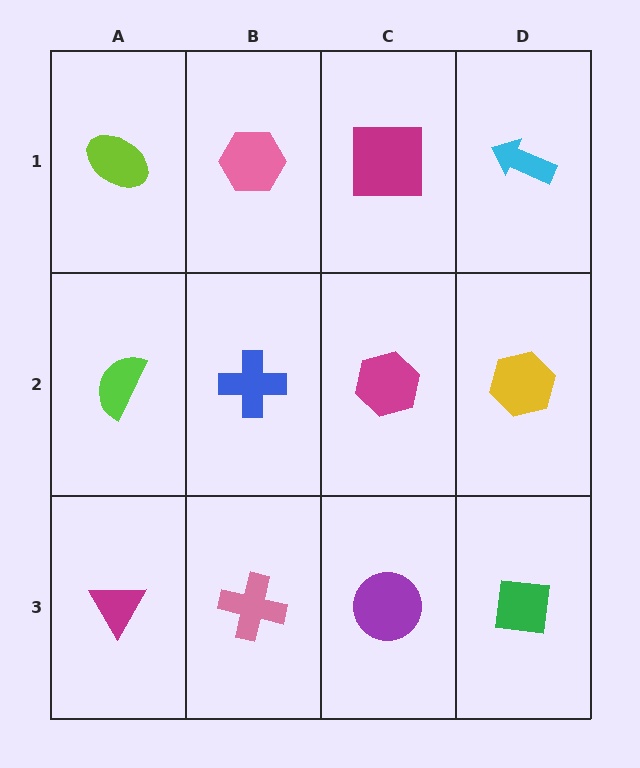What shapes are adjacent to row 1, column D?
A yellow hexagon (row 2, column D), a magenta square (row 1, column C).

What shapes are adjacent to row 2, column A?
A lime ellipse (row 1, column A), a magenta triangle (row 3, column A), a blue cross (row 2, column B).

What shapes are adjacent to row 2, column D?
A cyan arrow (row 1, column D), a green square (row 3, column D), a magenta hexagon (row 2, column C).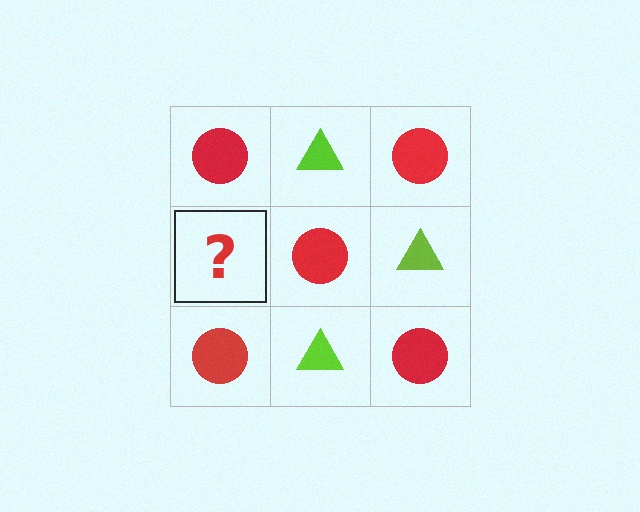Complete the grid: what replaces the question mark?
The question mark should be replaced with a lime triangle.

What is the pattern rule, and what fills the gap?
The rule is that it alternates red circle and lime triangle in a checkerboard pattern. The gap should be filled with a lime triangle.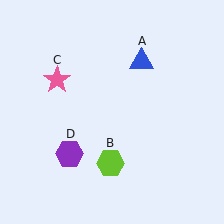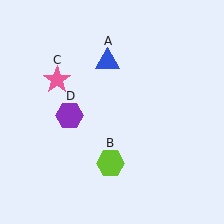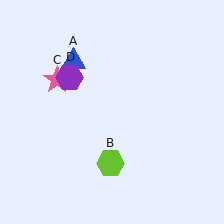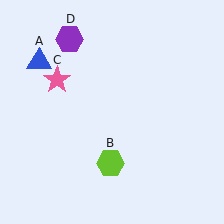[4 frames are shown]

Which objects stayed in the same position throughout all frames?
Lime hexagon (object B) and pink star (object C) remained stationary.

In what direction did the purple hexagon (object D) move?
The purple hexagon (object D) moved up.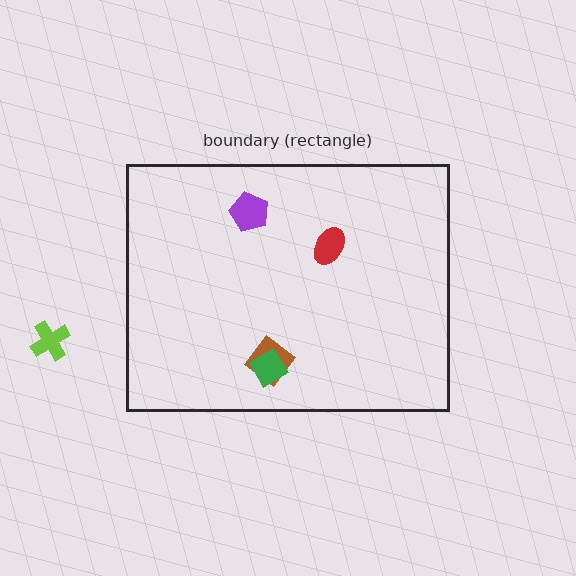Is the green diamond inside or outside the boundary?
Inside.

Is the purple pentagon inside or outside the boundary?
Inside.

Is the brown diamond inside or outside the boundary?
Inside.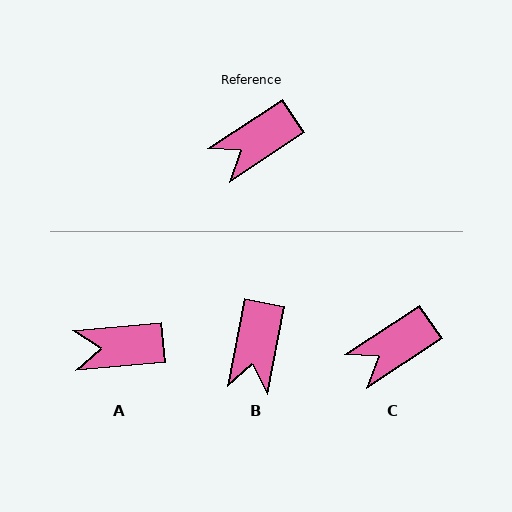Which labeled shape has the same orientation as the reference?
C.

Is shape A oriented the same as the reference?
No, it is off by about 28 degrees.